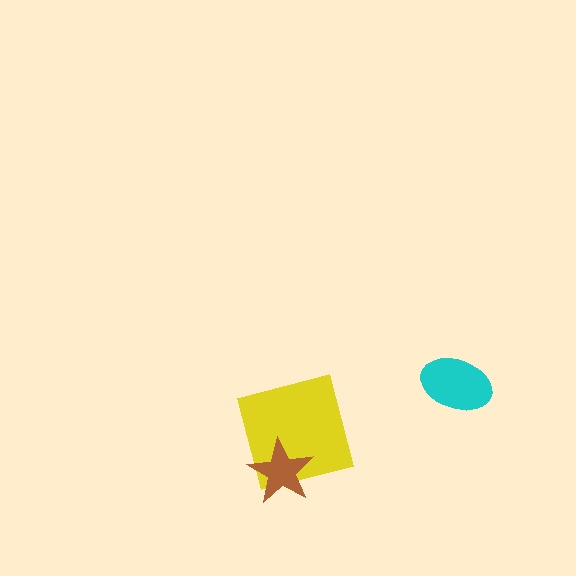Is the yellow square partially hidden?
Yes, it is partially covered by another shape.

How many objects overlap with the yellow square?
1 object overlaps with the yellow square.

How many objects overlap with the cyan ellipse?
0 objects overlap with the cyan ellipse.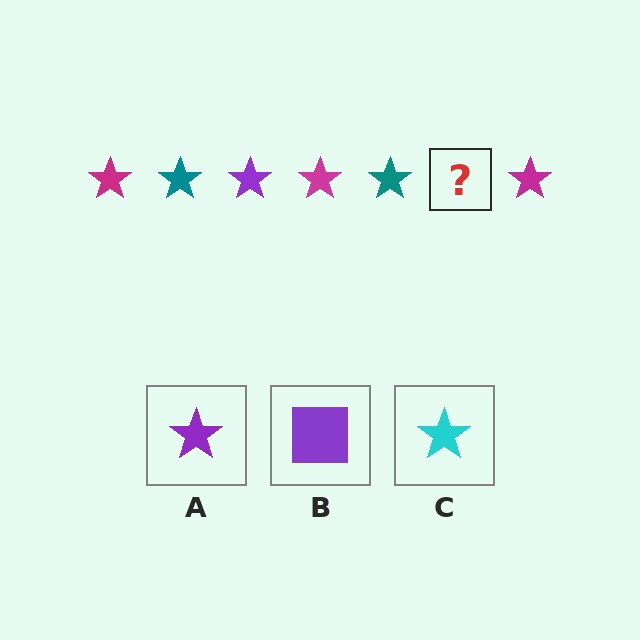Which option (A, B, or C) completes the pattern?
A.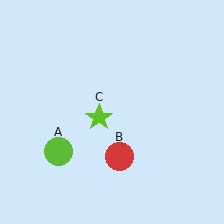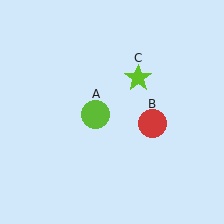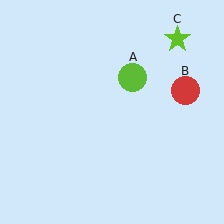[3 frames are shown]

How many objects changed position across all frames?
3 objects changed position: lime circle (object A), red circle (object B), lime star (object C).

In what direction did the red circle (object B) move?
The red circle (object B) moved up and to the right.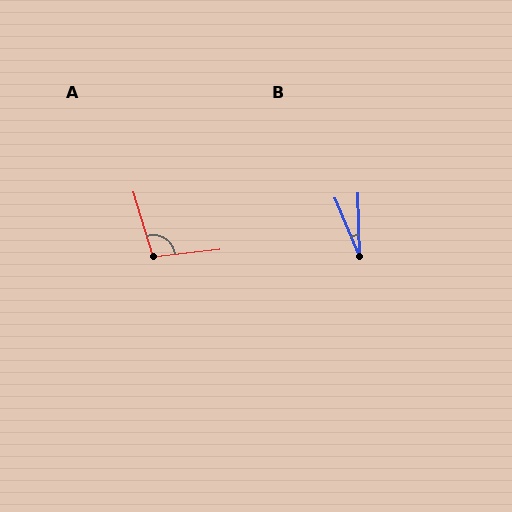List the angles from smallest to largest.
B (21°), A (101°).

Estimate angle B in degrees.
Approximately 21 degrees.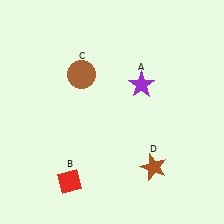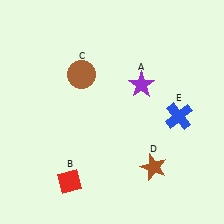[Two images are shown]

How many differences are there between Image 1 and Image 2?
There is 1 difference between the two images.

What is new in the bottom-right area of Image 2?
A blue cross (E) was added in the bottom-right area of Image 2.